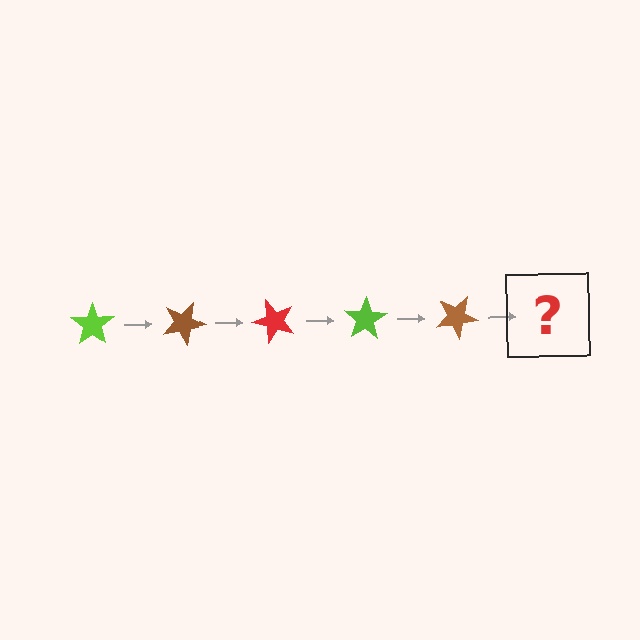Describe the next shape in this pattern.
It should be a red star, rotated 125 degrees from the start.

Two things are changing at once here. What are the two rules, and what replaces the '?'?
The two rules are that it rotates 25 degrees each step and the color cycles through lime, brown, and red. The '?' should be a red star, rotated 125 degrees from the start.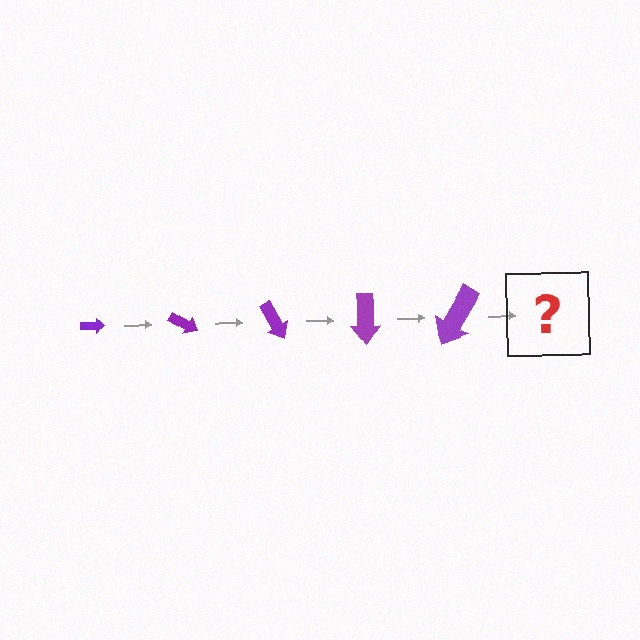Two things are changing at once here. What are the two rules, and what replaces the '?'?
The two rules are that the arrow grows larger each step and it rotates 30 degrees each step. The '?' should be an arrow, larger than the previous one and rotated 150 degrees from the start.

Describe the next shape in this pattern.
It should be an arrow, larger than the previous one and rotated 150 degrees from the start.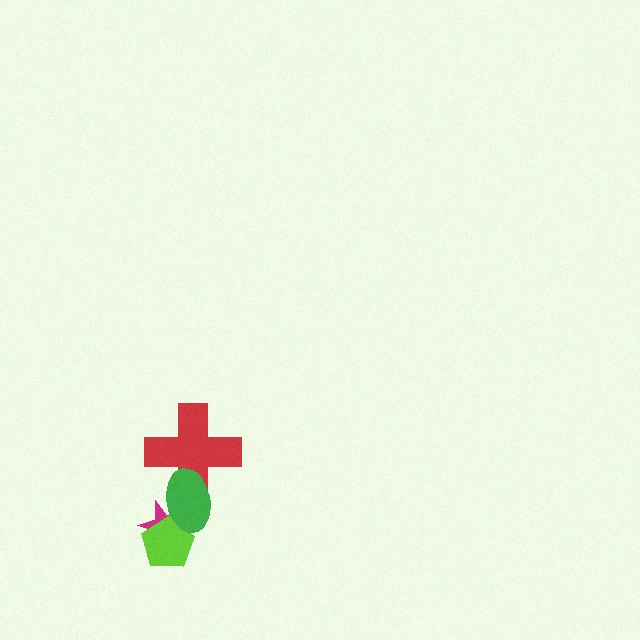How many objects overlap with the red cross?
1 object overlaps with the red cross.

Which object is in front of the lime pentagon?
The green ellipse is in front of the lime pentagon.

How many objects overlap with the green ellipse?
3 objects overlap with the green ellipse.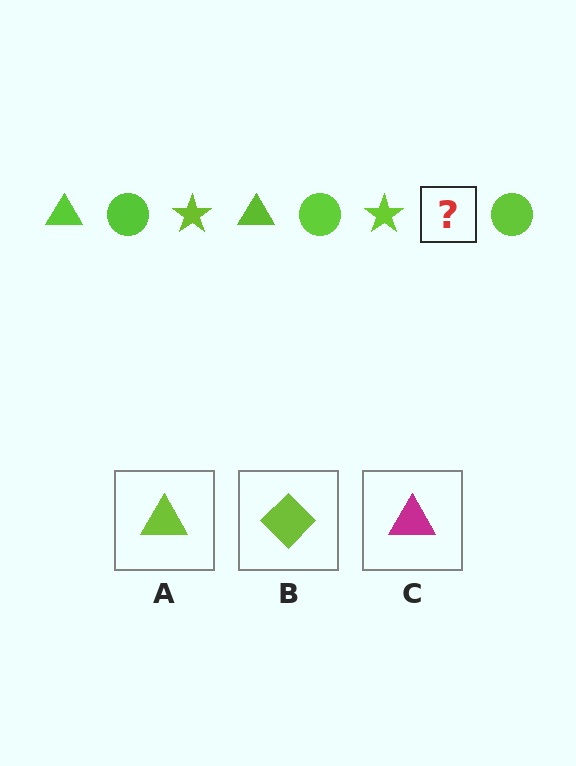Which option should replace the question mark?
Option A.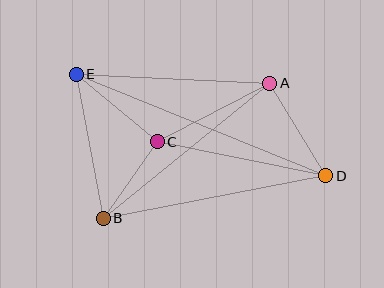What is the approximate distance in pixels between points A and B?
The distance between A and B is approximately 214 pixels.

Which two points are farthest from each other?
Points D and E are farthest from each other.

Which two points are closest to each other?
Points B and C are closest to each other.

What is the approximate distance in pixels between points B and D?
The distance between B and D is approximately 226 pixels.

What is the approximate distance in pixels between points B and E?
The distance between B and E is approximately 146 pixels.